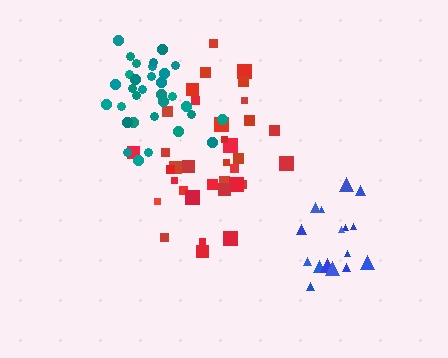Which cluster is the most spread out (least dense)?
Red.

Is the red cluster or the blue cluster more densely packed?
Blue.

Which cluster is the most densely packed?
Teal.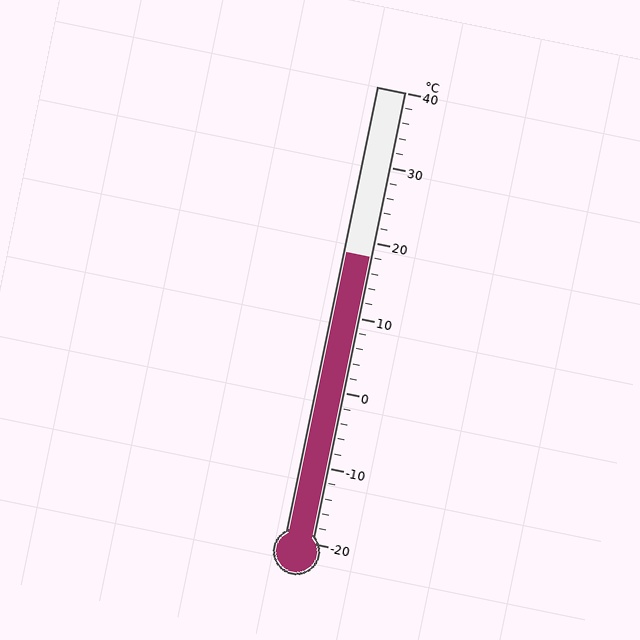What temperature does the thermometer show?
The thermometer shows approximately 18°C.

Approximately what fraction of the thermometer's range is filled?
The thermometer is filled to approximately 65% of its range.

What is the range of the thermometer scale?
The thermometer scale ranges from -20°C to 40°C.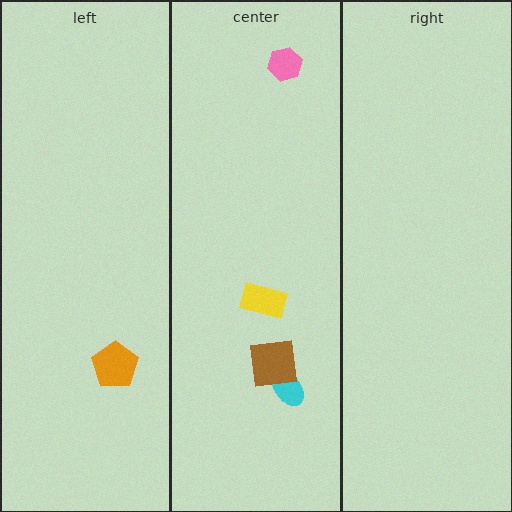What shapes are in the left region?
The orange pentagon.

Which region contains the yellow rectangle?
The center region.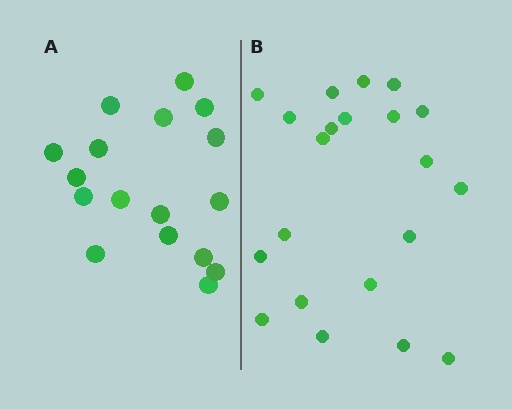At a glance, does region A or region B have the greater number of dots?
Region B (the right region) has more dots.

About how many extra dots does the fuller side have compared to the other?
Region B has about 4 more dots than region A.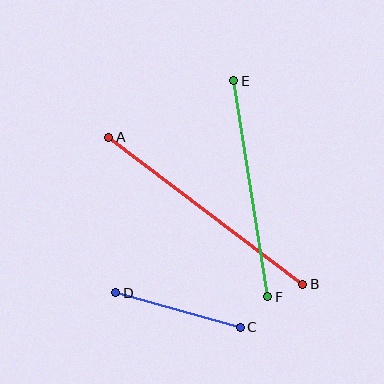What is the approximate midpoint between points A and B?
The midpoint is at approximately (206, 211) pixels.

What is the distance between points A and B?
The distance is approximately 243 pixels.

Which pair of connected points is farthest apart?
Points A and B are farthest apart.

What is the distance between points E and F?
The distance is approximately 219 pixels.